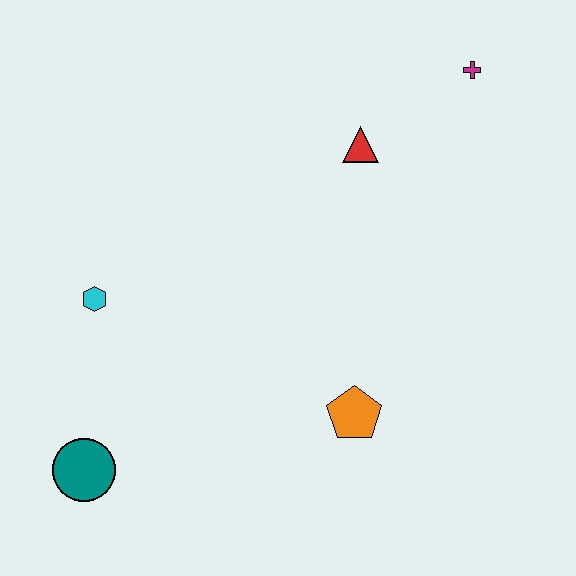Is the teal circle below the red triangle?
Yes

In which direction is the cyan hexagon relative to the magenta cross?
The cyan hexagon is to the left of the magenta cross.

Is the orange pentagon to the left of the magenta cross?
Yes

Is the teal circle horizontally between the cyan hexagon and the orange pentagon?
No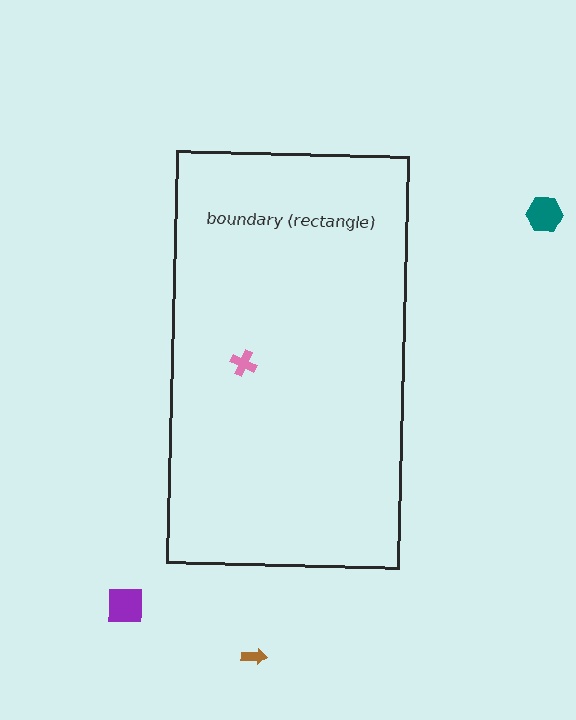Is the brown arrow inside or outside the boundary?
Outside.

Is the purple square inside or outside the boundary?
Outside.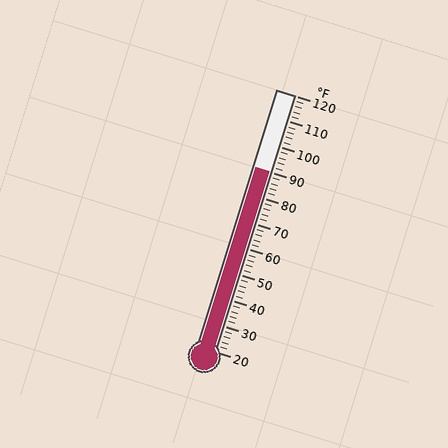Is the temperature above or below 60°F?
The temperature is above 60°F.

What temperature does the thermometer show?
The thermometer shows approximately 90°F.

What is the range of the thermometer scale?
The thermometer scale ranges from 20°F to 120°F.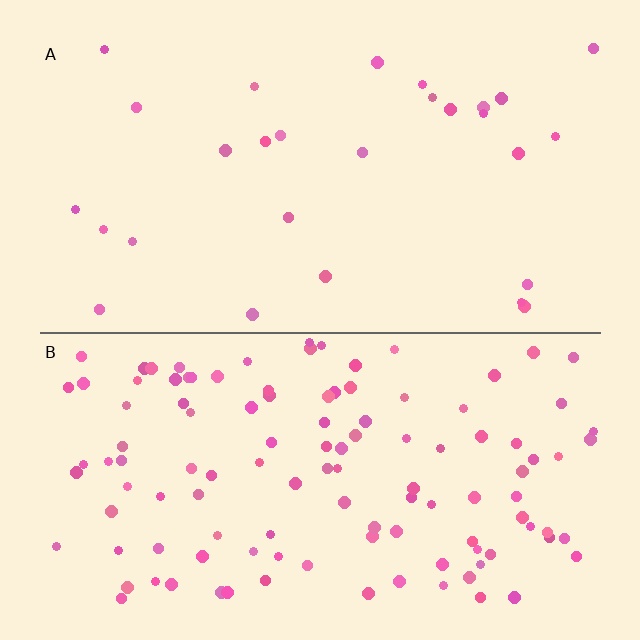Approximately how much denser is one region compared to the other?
Approximately 4.2× — region B over region A.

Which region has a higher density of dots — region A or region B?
B (the bottom).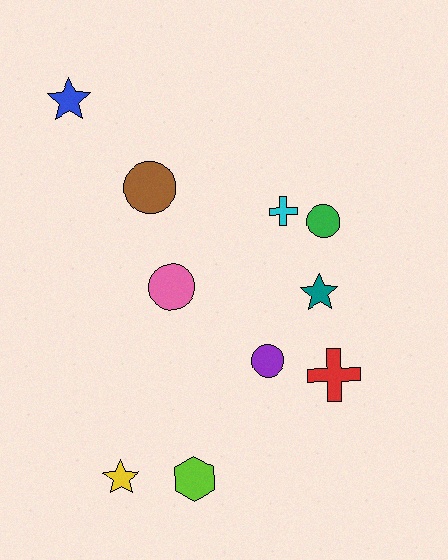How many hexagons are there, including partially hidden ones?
There is 1 hexagon.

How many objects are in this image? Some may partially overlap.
There are 10 objects.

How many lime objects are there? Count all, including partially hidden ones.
There is 1 lime object.